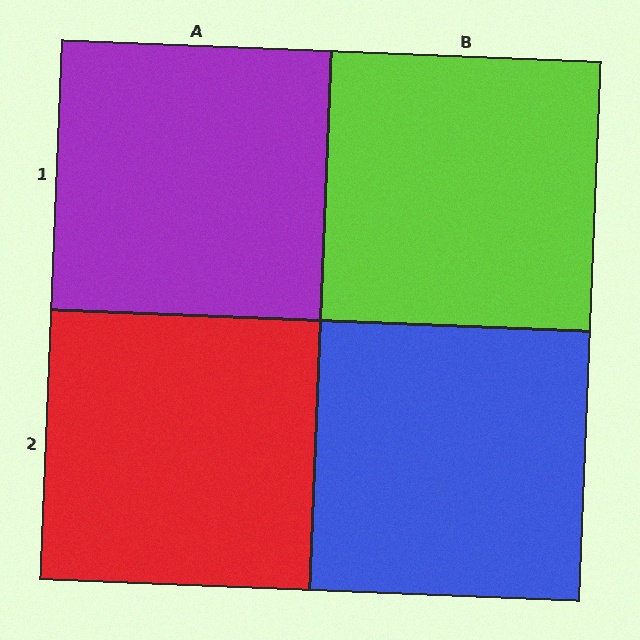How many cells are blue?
1 cell is blue.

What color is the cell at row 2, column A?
Red.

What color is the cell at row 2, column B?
Blue.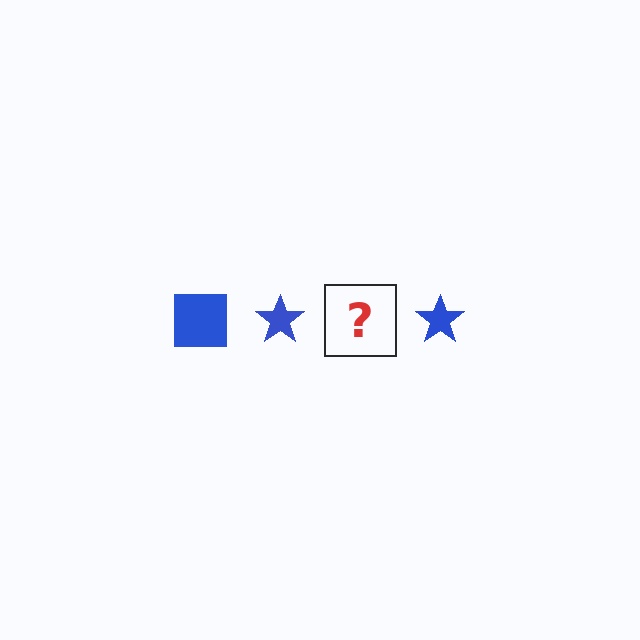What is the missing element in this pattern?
The missing element is a blue square.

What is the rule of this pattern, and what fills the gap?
The rule is that the pattern cycles through square, star shapes in blue. The gap should be filled with a blue square.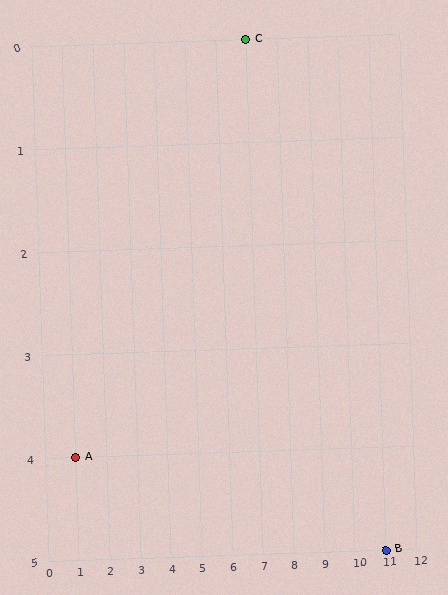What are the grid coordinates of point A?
Point A is at grid coordinates (1, 4).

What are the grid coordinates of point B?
Point B is at grid coordinates (11, 5).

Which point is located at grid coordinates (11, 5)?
Point B is at (11, 5).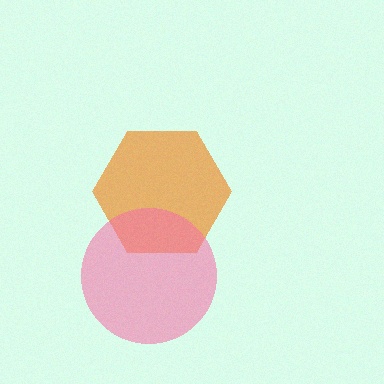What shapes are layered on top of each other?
The layered shapes are: an orange hexagon, a pink circle.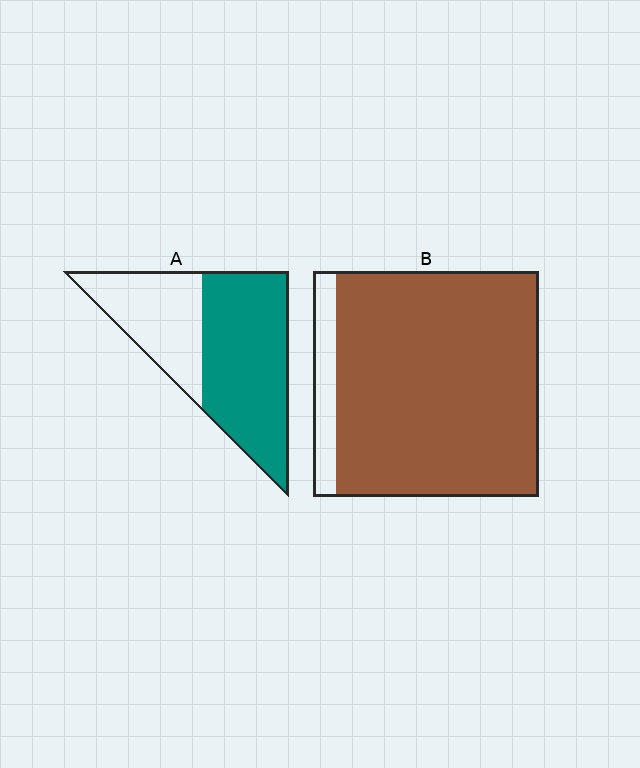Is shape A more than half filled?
Yes.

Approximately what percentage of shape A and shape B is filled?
A is approximately 60% and B is approximately 90%.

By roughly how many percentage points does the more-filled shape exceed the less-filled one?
By roughly 30 percentage points (B over A).